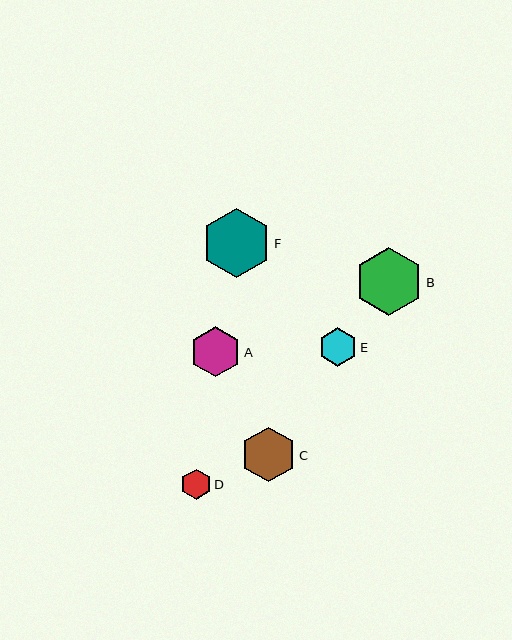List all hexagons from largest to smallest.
From largest to smallest: F, B, C, A, E, D.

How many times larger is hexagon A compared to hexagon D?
Hexagon A is approximately 1.7 times the size of hexagon D.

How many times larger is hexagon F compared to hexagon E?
Hexagon F is approximately 1.8 times the size of hexagon E.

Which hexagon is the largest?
Hexagon F is the largest with a size of approximately 69 pixels.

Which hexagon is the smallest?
Hexagon D is the smallest with a size of approximately 30 pixels.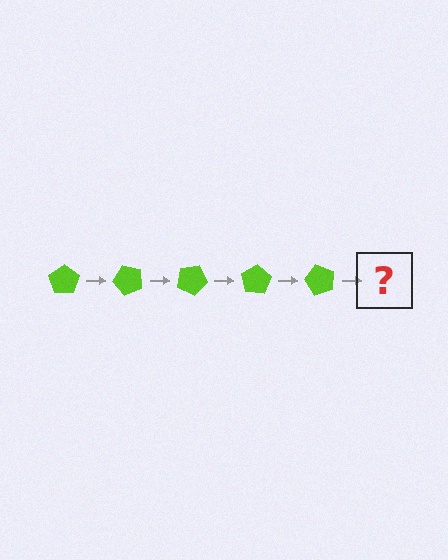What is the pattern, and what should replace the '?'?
The pattern is that the pentagon rotates 50 degrees each step. The '?' should be a lime pentagon rotated 250 degrees.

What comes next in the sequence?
The next element should be a lime pentagon rotated 250 degrees.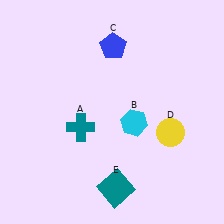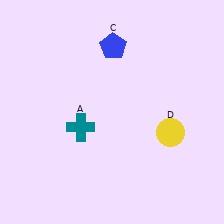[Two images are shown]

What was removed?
The teal square (E), the cyan hexagon (B) were removed in Image 2.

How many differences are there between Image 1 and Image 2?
There are 2 differences between the two images.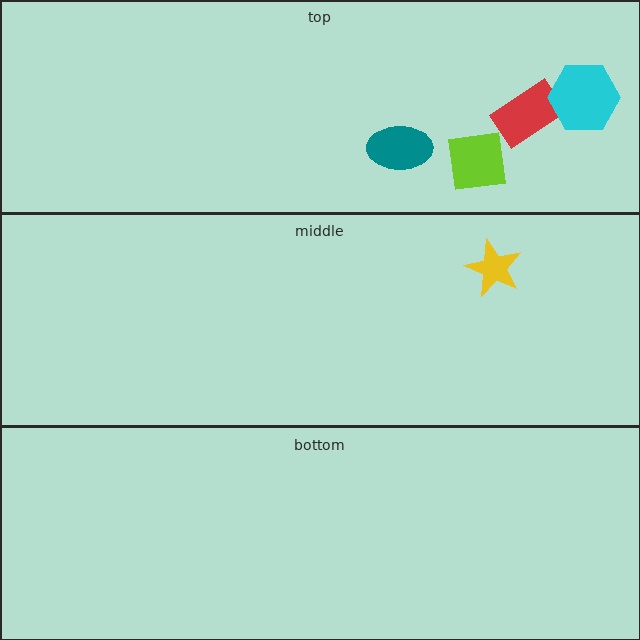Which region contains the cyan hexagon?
The top region.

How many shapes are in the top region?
4.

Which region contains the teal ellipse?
The top region.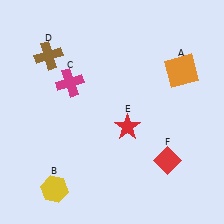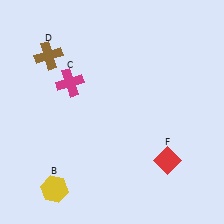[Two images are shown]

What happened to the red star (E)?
The red star (E) was removed in Image 2. It was in the bottom-right area of Image 1.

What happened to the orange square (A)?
The orange square (A) was removed in Image 2. It was in the top-right area of Image 1.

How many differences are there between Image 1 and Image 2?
There are 2 differences between the two images.